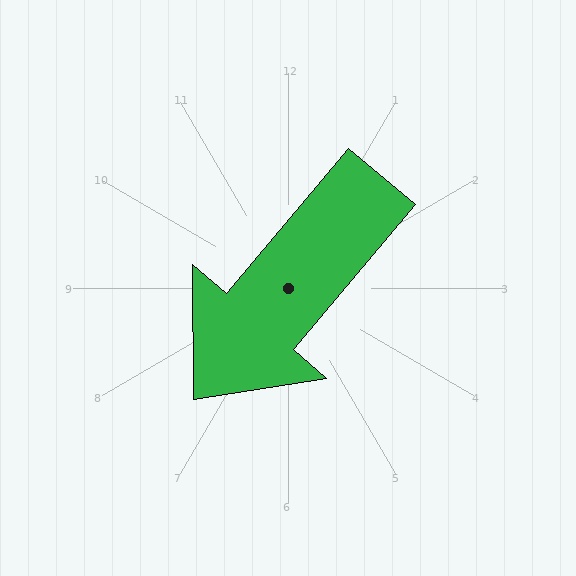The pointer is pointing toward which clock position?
Roughly 7 o'clock.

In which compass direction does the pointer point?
Southwest.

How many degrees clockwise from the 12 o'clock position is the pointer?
Approximately 220 degrees.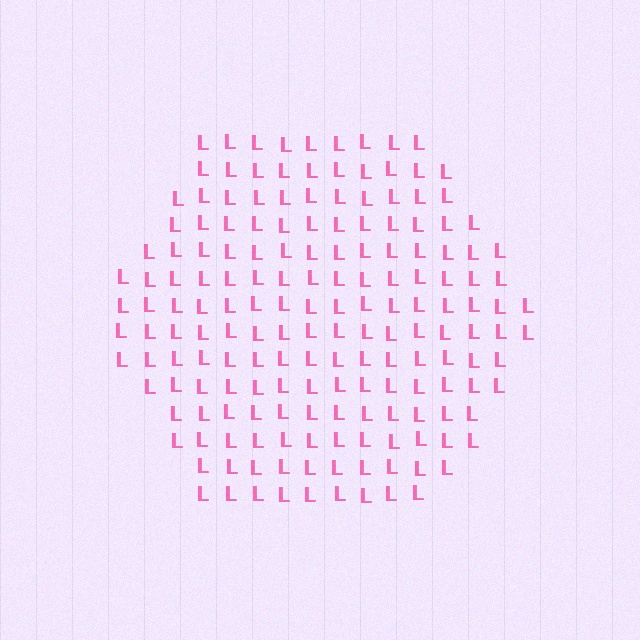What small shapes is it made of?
It is made of small letter L's.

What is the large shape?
The large shape is a hexagon.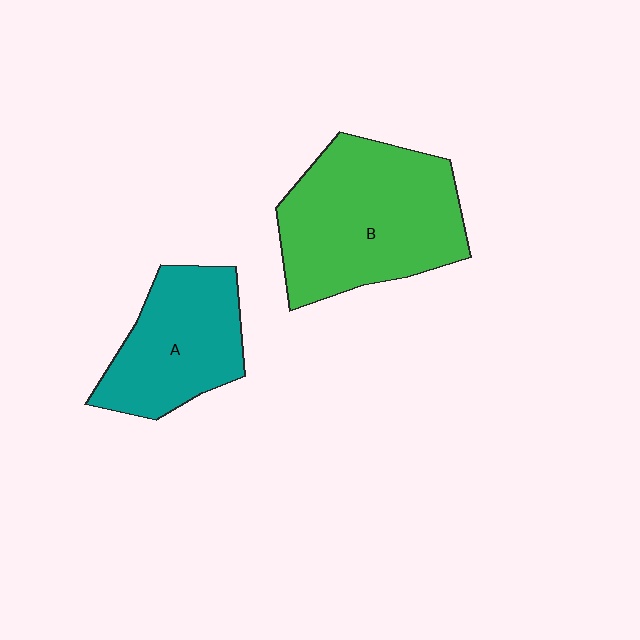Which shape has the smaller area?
Shape A (teal).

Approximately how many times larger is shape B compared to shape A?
Approximately 1.5 times.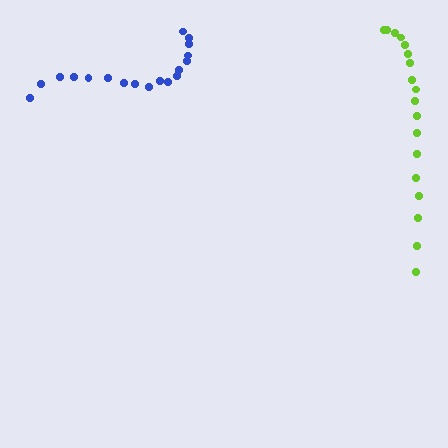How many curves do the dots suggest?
There are 2 distinct paths.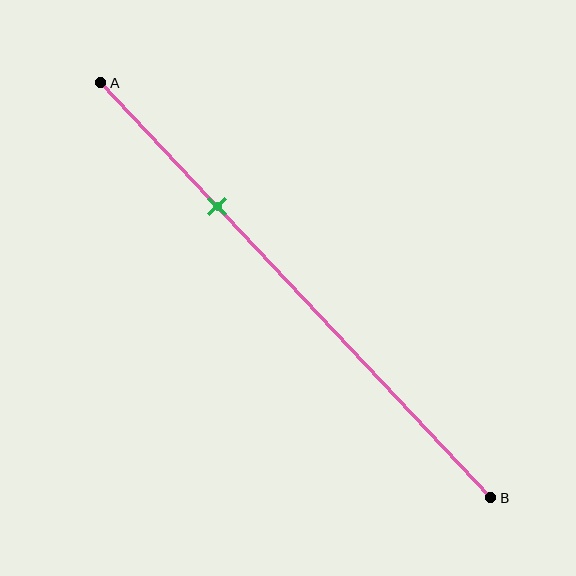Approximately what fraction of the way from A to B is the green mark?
The green mark is approximately 30% of the way from A to B.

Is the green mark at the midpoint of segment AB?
No, the mark is at about 30% from A, not at the 50% midpoint.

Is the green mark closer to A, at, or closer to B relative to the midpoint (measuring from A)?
The green mark is closer to point A than the midpoint of segment AB.